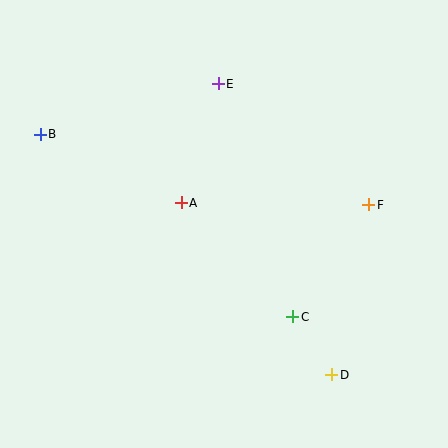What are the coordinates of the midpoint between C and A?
The midpoint between C and A is at (237, 260).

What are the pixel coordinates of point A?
Point A is at (181, 203).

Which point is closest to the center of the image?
Point A at (181, 203) is closest to the center.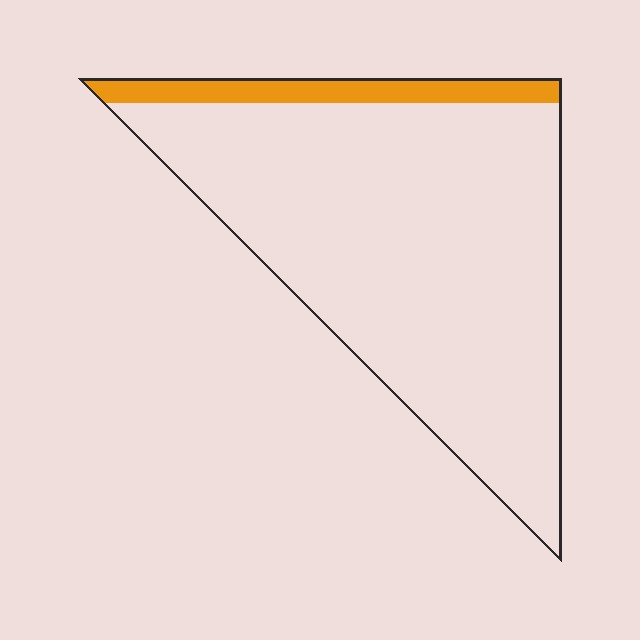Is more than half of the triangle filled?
No.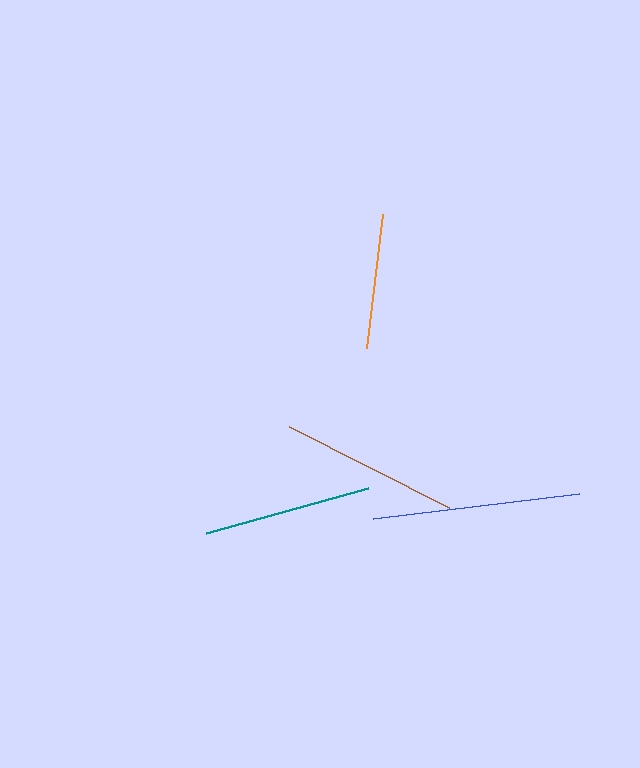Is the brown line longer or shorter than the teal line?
The brown line is longer than the teal line.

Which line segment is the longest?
The blue line is the longest at approximately 208 pixels.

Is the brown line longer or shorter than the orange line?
The brown line is longer than the orange line.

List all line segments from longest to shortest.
From longest to shortest: blue, brown, teal, orange.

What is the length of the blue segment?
The blue segment is approximately 208 pixels long.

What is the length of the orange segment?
The orange segment is approximately 135 pixels long.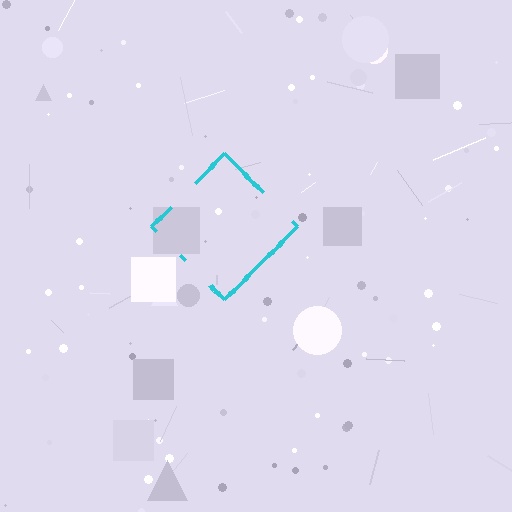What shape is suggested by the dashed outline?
The dashed outline suggests a diamond.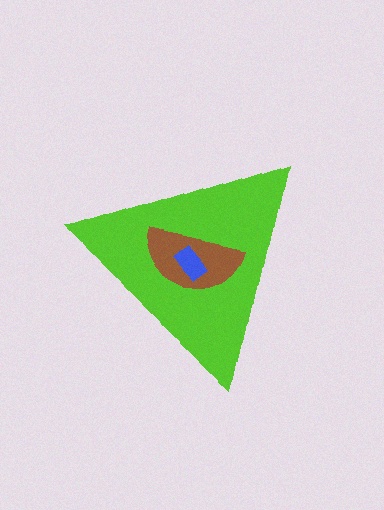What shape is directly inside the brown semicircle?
The blue rectangle.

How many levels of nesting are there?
3.